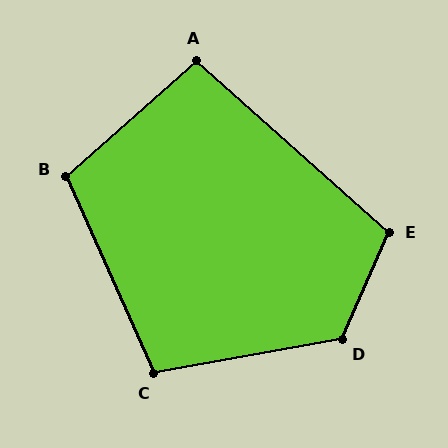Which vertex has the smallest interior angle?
A, at approximately 97 degrees.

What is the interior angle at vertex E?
Approximately 108 degrees (obtuse).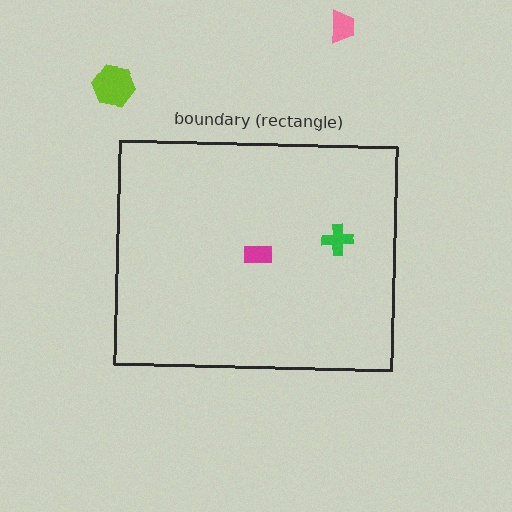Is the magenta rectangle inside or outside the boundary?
Inside.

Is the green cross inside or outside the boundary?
Inside.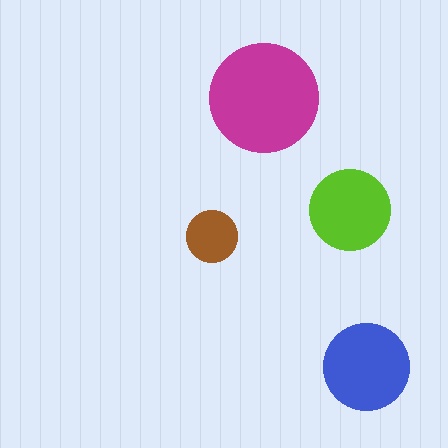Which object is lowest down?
The blue circle is bottommost.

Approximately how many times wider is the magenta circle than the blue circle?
About 1.5 times wider.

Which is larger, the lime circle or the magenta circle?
The magenta one.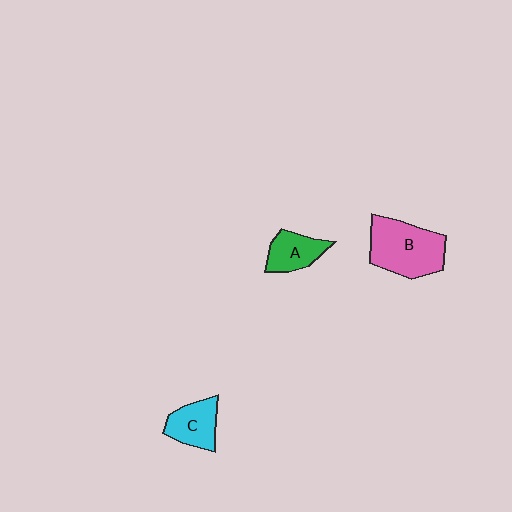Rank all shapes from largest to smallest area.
From largest to smallest: B (pink), C (cyan), A (green).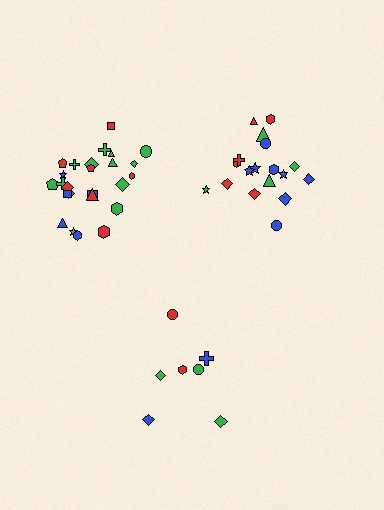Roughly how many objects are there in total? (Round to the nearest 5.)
Roughly 50 objects in total.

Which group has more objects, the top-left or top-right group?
The top-left group.